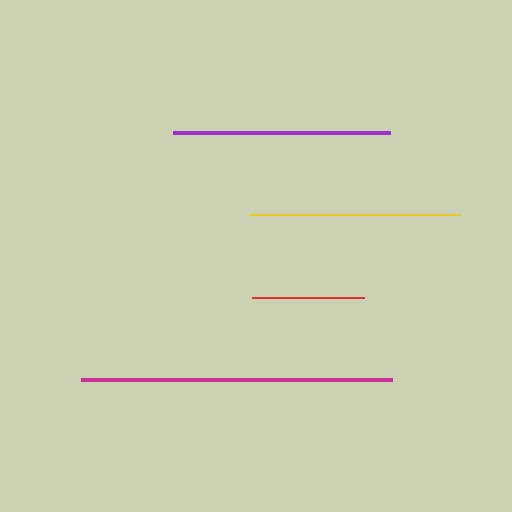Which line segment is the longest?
The magenta line is the longest at approximately 311 pixels.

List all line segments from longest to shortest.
From longest to shortest: magenta, purple, yellow, red.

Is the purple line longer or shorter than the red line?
The purple line is longer than the red line.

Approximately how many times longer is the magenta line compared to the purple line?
The magenta line is approximately 1.4 times the length of the purple line.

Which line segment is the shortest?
The red line is the shortest at approximately 111 pixels.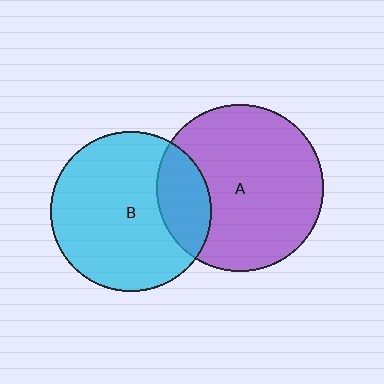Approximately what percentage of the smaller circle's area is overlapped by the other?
Approximately 20%.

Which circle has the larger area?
Circle A (purple).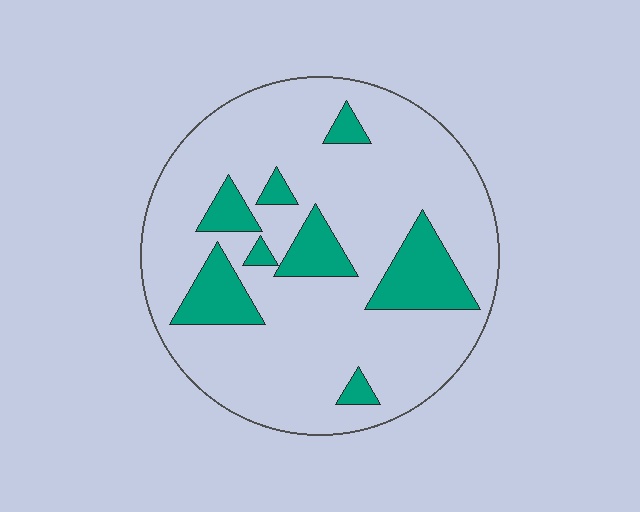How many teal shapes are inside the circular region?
8.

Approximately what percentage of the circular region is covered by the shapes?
Approximately 20%.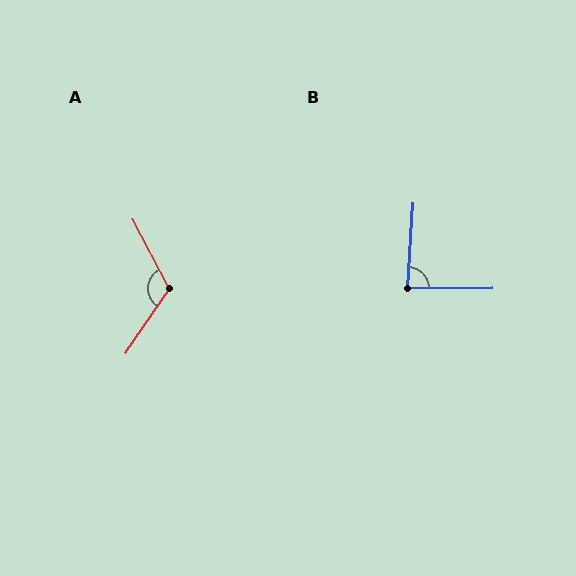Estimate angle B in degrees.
Approximately 85 degrees.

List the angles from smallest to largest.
B (85°), A (118°).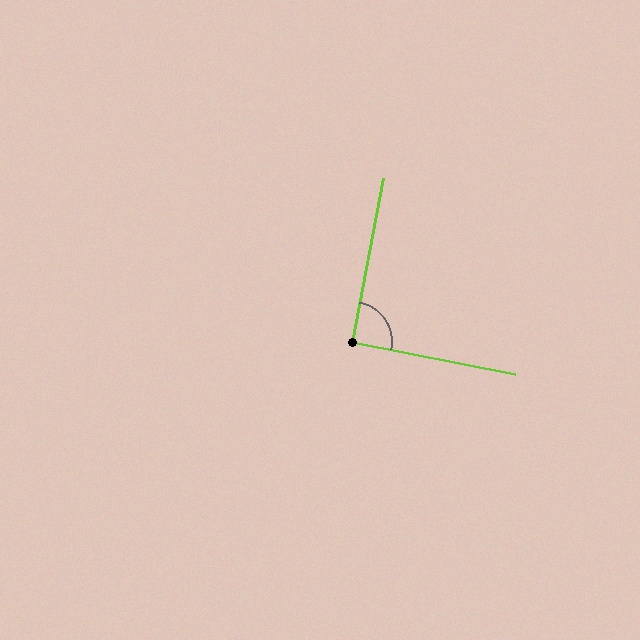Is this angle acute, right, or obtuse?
It is approximately a right angle.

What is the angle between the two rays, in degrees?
Approximately 90 degrees.